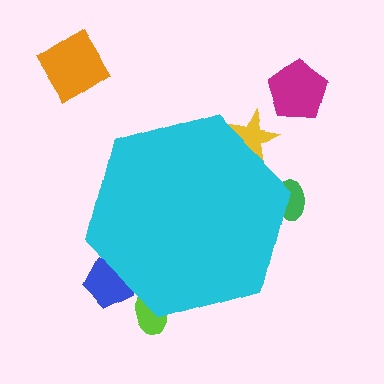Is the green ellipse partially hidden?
Yes, the green ellipse is partially hidden behind the cyan hexagon.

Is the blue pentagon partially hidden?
Yes, the blue pentagon is partially hidden behind the cyan hexagon.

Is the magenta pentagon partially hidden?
No, the magenta pentagon is fully visible.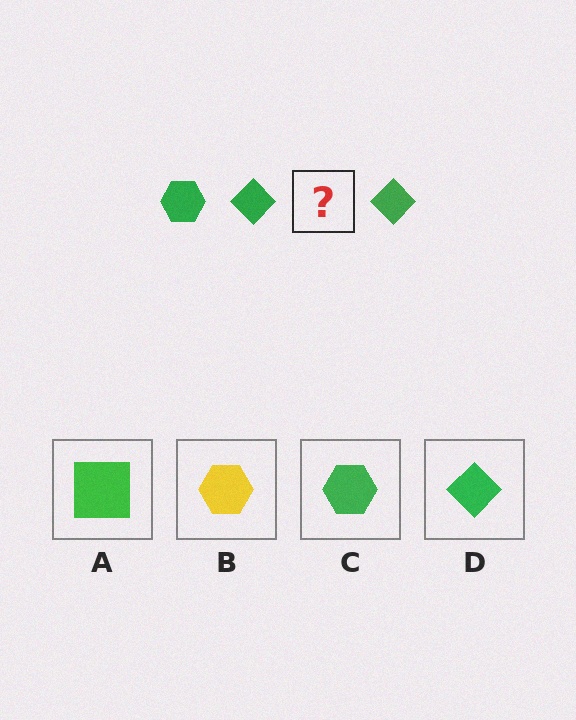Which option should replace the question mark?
Option C.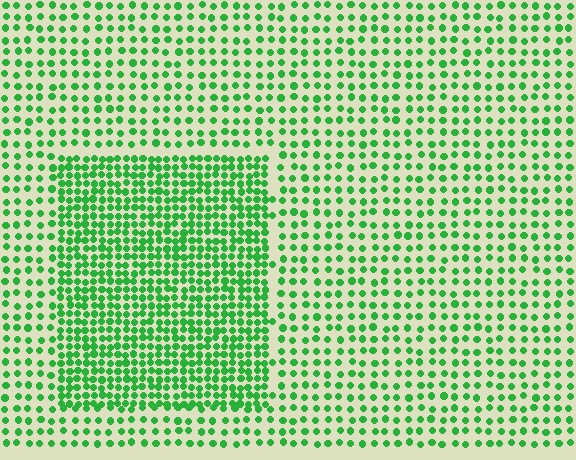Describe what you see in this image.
The image contains small green elements arranged at two different densities. A rectangle-shaped region is visible where the elements are more densely packed than the surrounding area.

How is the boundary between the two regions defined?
The boundary is defined by a change in element density (approximately 2.0x ratio). All elements are the same color, size, and shape.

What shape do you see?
I see a rectangle.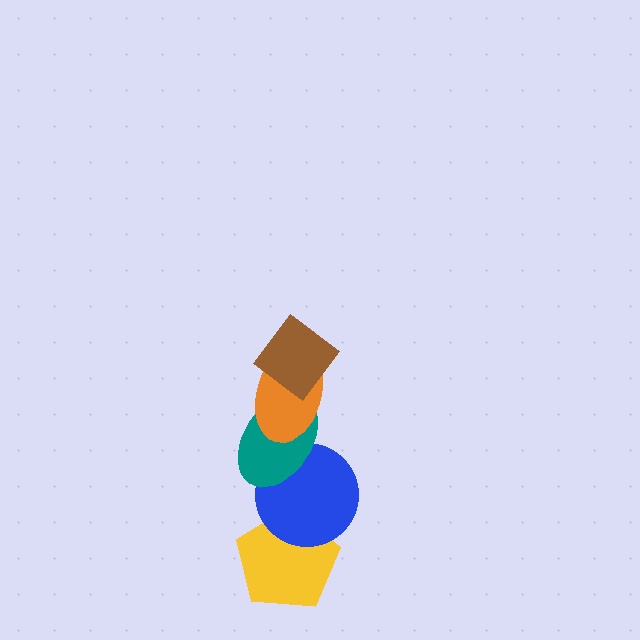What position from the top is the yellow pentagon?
The yellow pentagon is 5th from the top.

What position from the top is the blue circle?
The blue circle is 4th from the top.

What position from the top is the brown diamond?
The brown diamond is 1st from the top.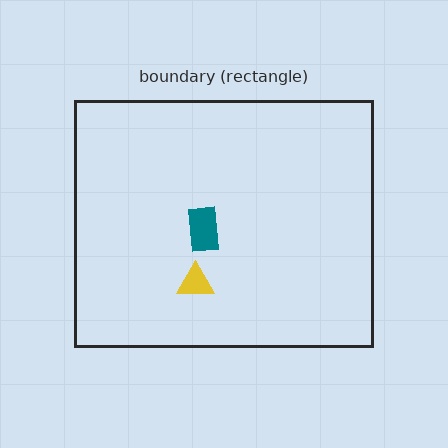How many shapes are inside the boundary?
2 inside, 0 outside.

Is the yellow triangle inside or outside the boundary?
Inside.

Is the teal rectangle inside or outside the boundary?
Inside.